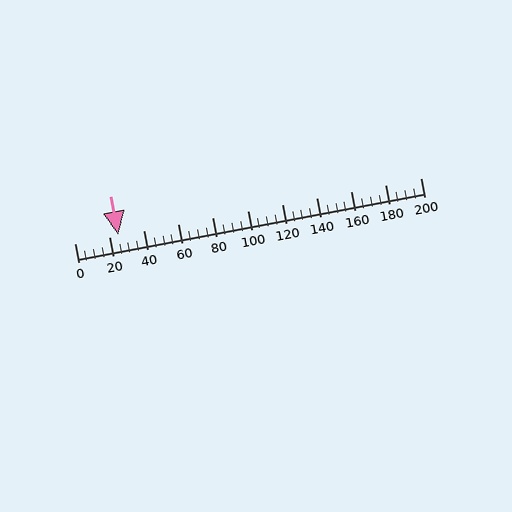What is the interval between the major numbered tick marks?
The major tick marks are spaced 20 units apart.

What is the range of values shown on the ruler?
The ruler shows values from 0 to 200.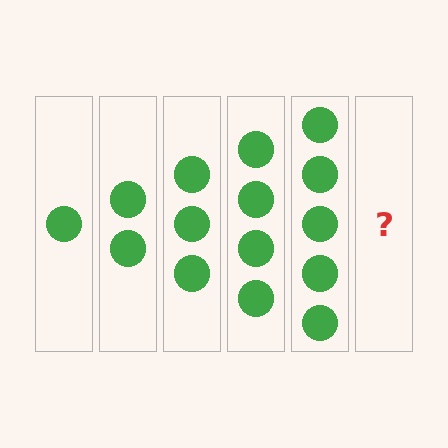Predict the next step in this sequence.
The next step is 6 circles.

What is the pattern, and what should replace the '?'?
The pattern is that each step adds one more circle. The '?' should be 6 circles.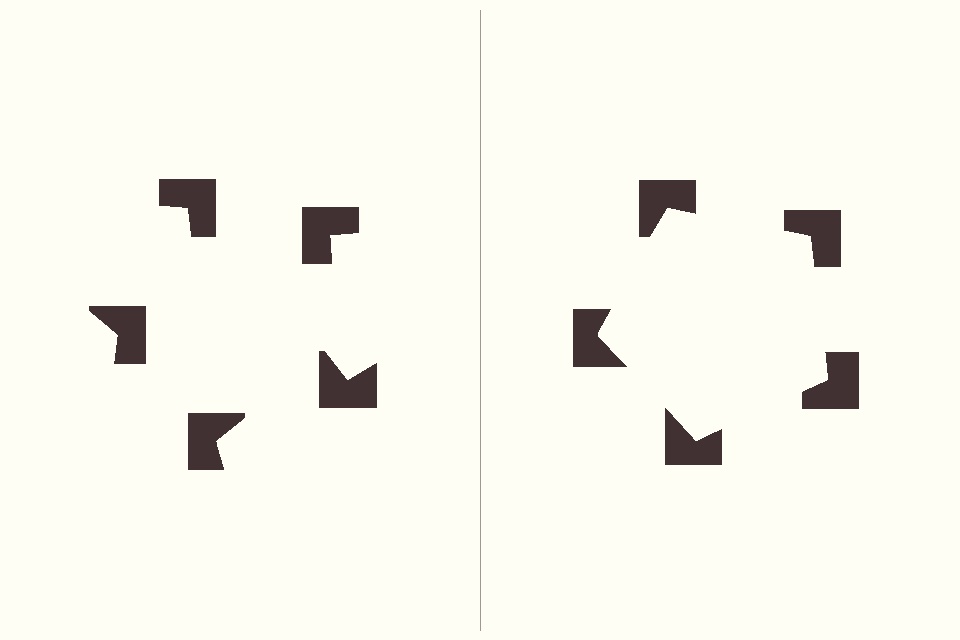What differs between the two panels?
The notched squares are positioned identically on both sides; only the wedge orientations differ. On the right they align to a pentagon; on the left they are misaligned.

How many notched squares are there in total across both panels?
10 — 5 on each side.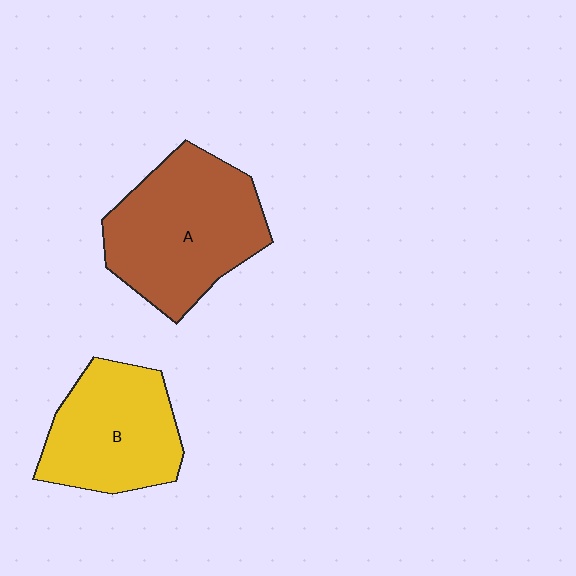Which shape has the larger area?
Shape A (brown).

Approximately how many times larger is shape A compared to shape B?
Approximately 1.3 times.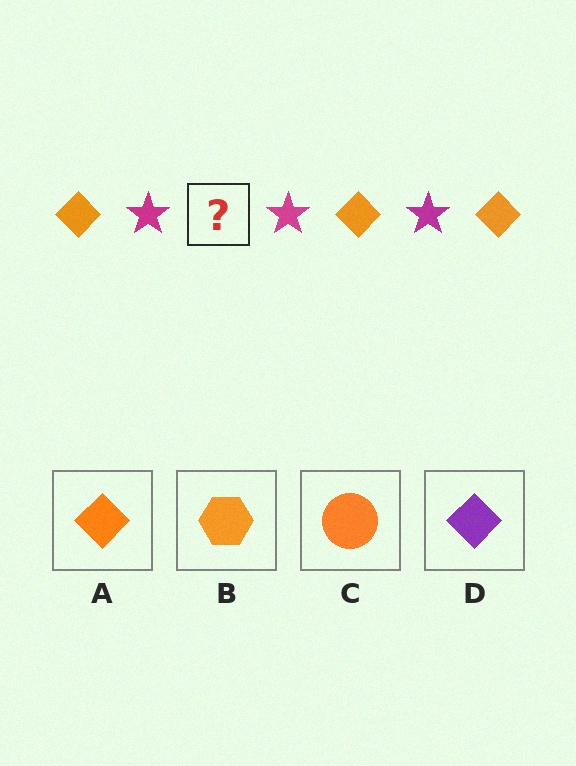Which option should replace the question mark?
Option A.